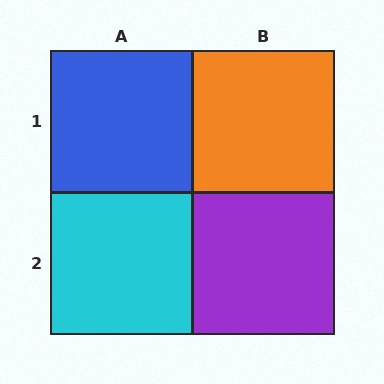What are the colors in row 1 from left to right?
Blue, orange.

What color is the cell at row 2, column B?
Purple.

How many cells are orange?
1 cell is orange.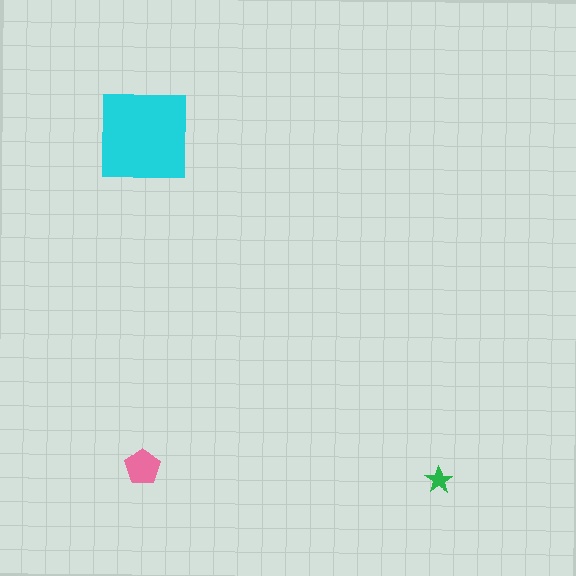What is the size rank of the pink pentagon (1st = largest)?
2nd.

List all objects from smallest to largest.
The green star, the pink pentagon, the cyan square.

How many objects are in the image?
There are 3 objects in the image.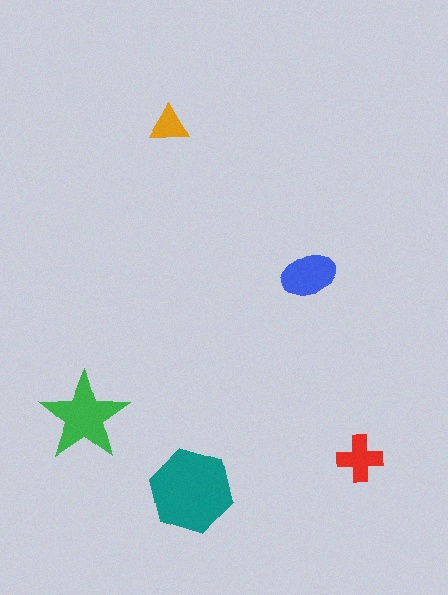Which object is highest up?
The orange triangle is topmost.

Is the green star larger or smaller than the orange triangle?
Larger.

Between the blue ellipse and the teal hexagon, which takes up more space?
The teal hexagon.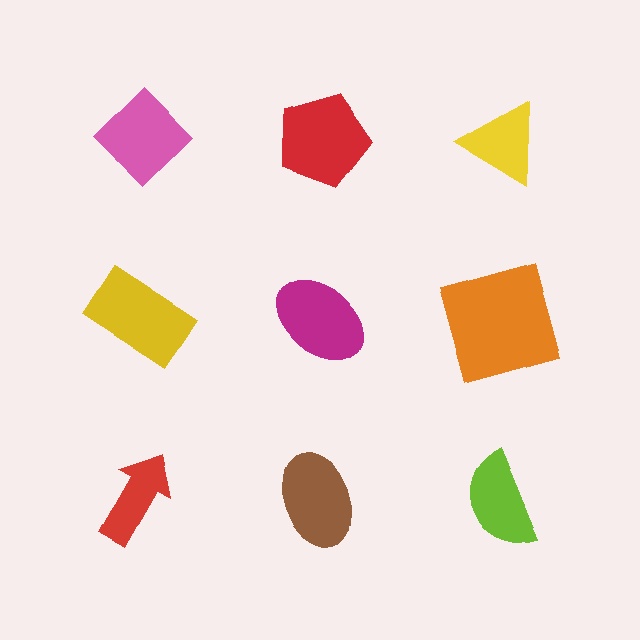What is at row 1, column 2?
A red pentagon.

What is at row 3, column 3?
A lime semicircle.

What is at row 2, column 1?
A yellow rectangle.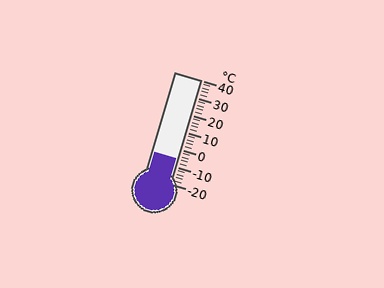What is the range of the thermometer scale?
The thermometer scale ranges from -20°C to 40°C.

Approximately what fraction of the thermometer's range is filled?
The thermometer is filled to approximately 25% of its range.